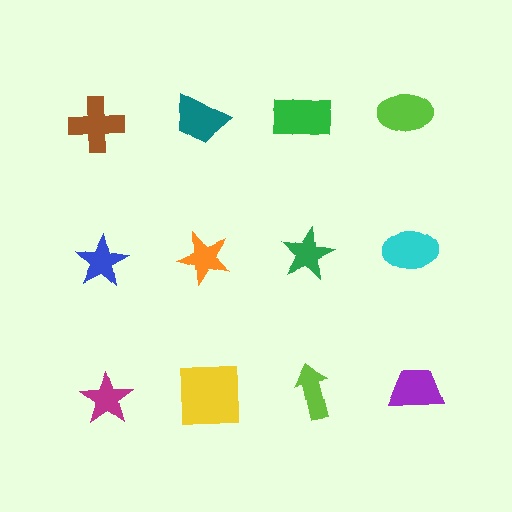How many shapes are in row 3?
4 shapes.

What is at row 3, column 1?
A magenta star.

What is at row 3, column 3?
A lime arrow.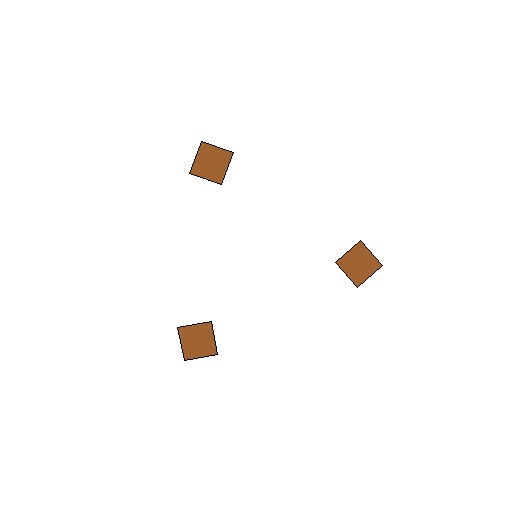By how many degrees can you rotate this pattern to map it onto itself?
The pattern maps onto itself every 120 degrees of rotation.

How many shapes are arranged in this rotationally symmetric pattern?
There are 3 shapes, arranged in 3 groups of 1.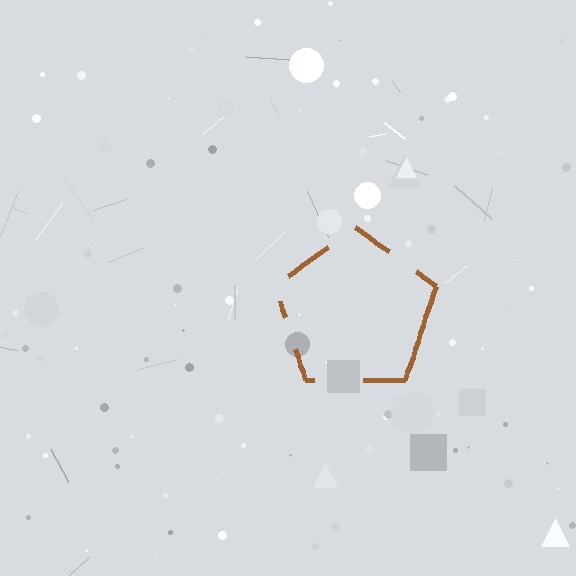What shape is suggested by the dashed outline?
The dashed outline suggests a pentagon.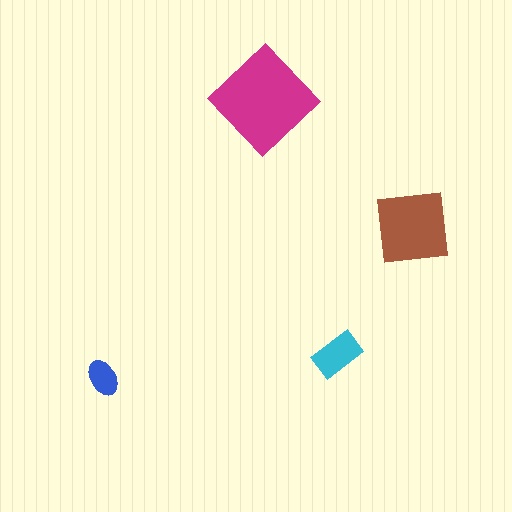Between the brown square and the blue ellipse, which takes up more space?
The brown square.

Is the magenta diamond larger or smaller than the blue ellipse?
Larger.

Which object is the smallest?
The blue ellipse.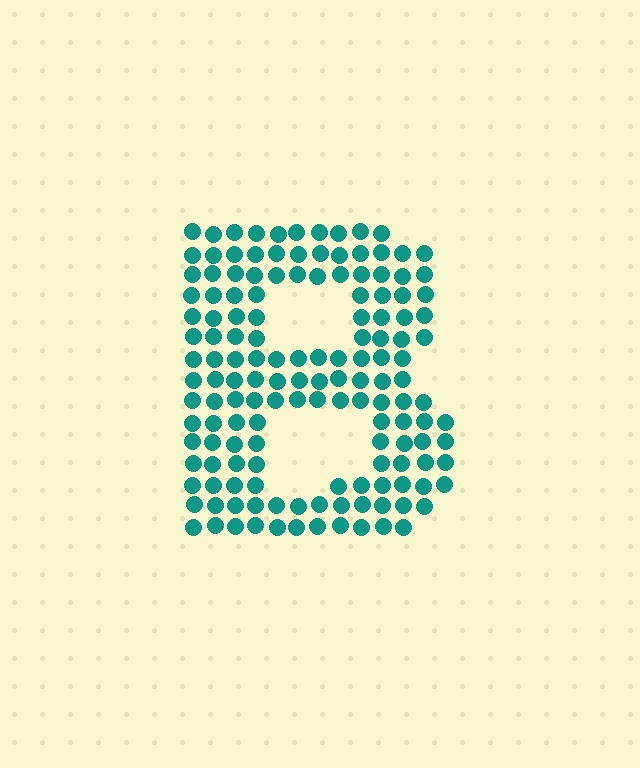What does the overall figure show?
The overall figure shows the letter B.